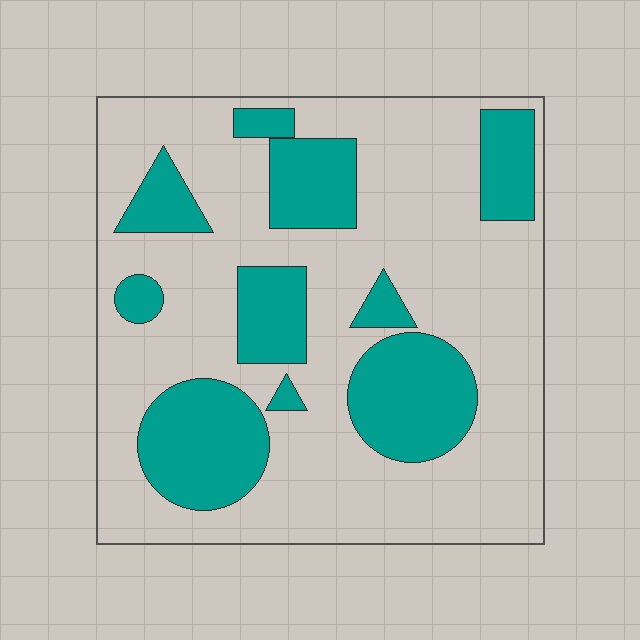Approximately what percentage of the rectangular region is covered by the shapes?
Approximately 30%.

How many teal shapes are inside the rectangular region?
10.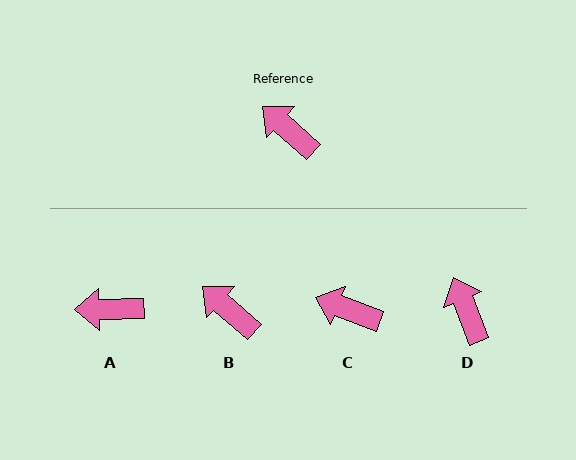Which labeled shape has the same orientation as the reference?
B.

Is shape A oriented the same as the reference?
No, it is off by about 43 degrees.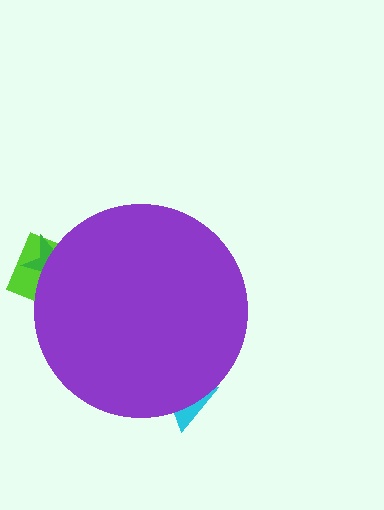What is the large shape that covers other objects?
A purple circle.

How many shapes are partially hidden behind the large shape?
3 shapes are partially hidden.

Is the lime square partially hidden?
Yes, the lime square is partially hidden behind the purple circle.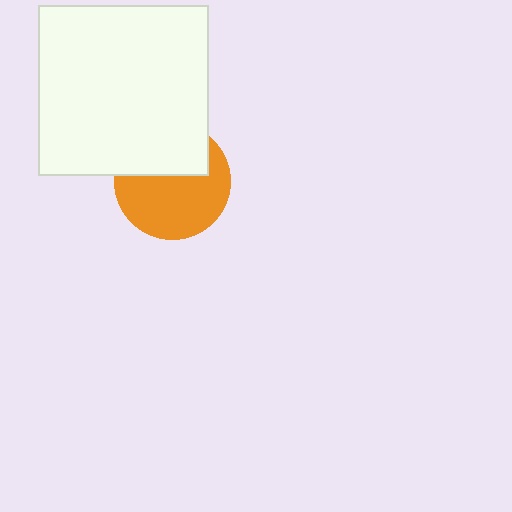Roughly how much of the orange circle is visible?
About half of it is visible (roughly 62%).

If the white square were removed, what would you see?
You would see the complete orange circle.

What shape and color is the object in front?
The object in front is a white square.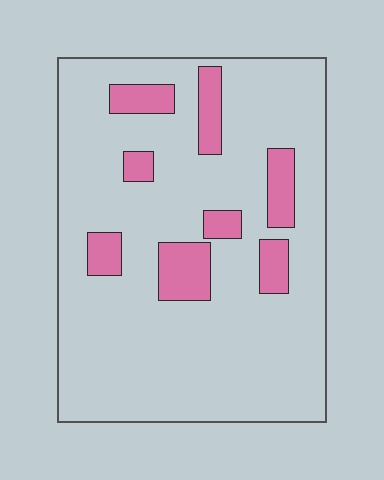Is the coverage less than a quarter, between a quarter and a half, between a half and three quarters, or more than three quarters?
Less than a quarter.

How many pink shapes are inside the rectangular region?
8.